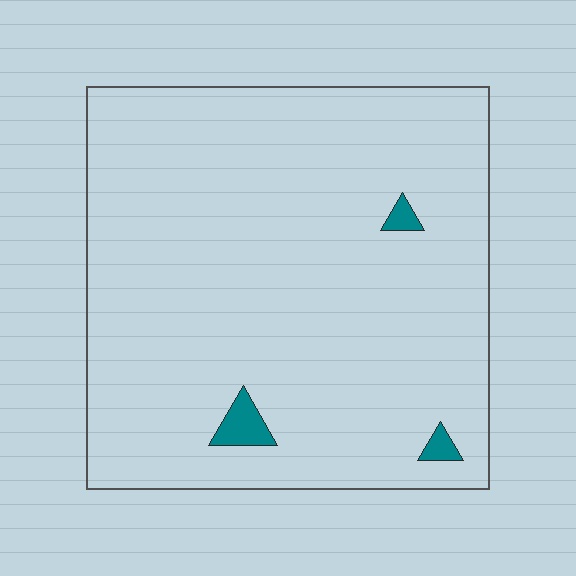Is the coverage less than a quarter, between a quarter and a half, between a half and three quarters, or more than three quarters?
Less than a quarter.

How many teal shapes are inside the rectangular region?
3.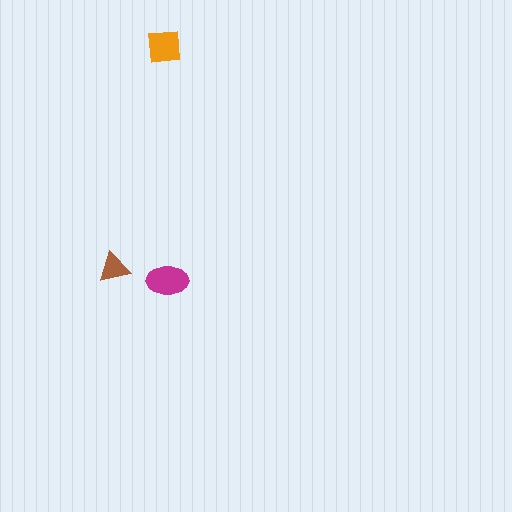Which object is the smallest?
The brown triangle.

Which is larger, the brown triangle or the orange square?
The orange square.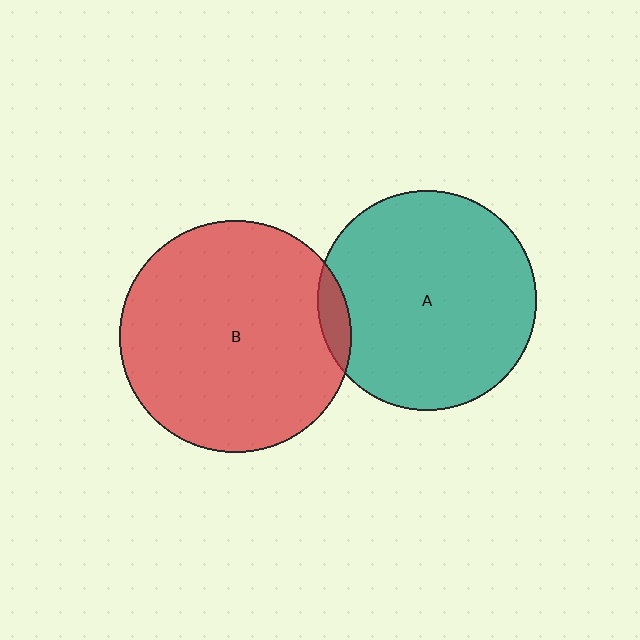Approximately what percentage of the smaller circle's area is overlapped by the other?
Approximately 5%.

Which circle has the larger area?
Circle B (red).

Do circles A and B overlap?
Yes.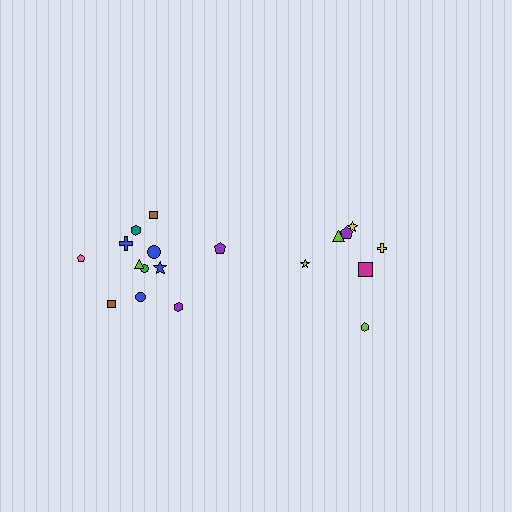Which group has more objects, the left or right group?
The left group.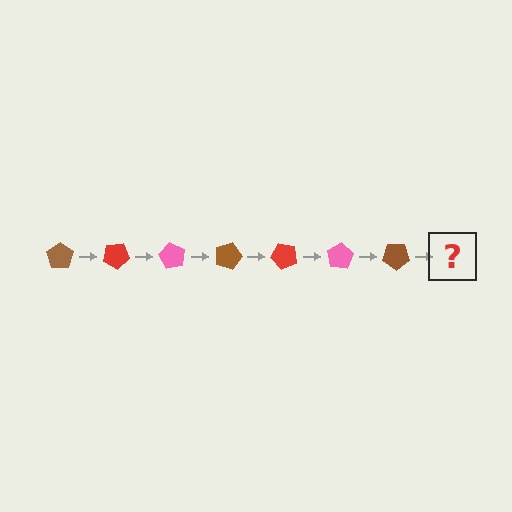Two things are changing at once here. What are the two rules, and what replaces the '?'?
The two rules are that it rotates 30 degrees each step and the color cycles through brown, red, and pink. The '?' should be a red pentagon, rotated 210 degrees from the start.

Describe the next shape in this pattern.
It should be a red pentagon, rotated 210 degrees from the start.